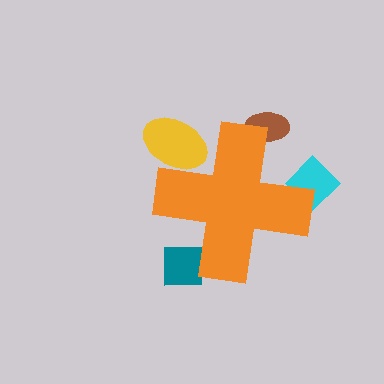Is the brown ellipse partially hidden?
Yes, the brown ellipse is partially hidden behind the orange cross.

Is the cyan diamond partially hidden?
Yes, the cyan diamond is partially hidden behind the orange cross.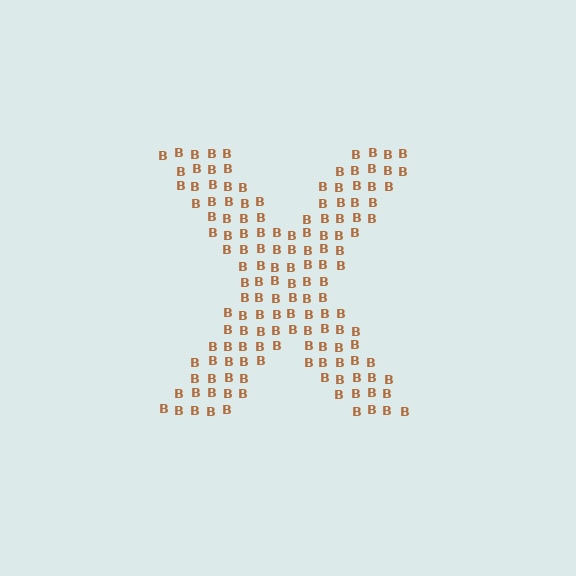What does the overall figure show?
The overall figure shows the letter X.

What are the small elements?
The small elements are letter B's.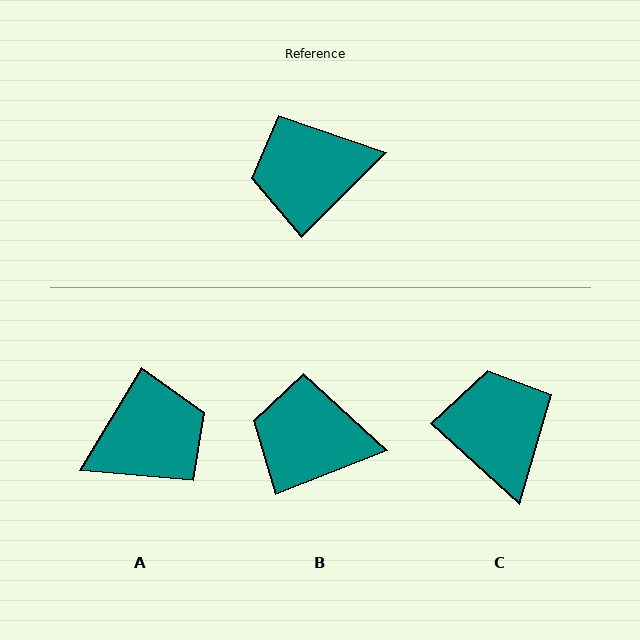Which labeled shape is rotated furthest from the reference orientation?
A, about 166 degrees away.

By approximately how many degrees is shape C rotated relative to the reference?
Approximately 88 degrees clockwise.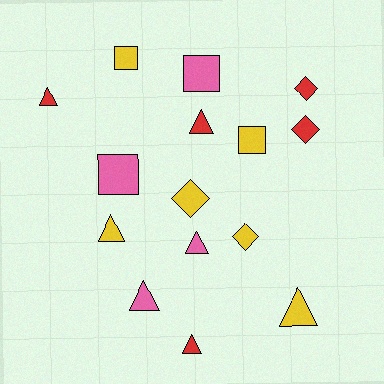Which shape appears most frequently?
Triangle, with 7 objects.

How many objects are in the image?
There are 15 objects.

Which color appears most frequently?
Yellow, with 6 objects.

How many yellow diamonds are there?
There are 2 yellow diamonds.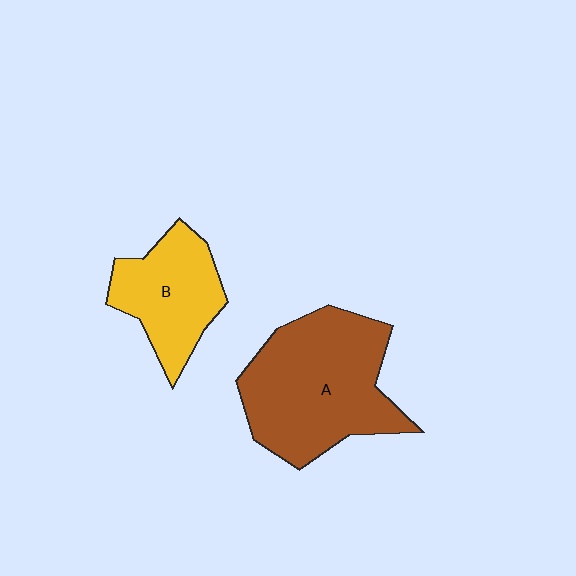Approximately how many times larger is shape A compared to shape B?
Approximately 1.7 times.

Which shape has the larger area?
Shape A (brown).